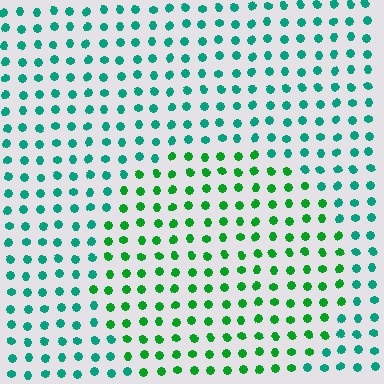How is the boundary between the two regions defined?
The boundary is defined purely by a slight shift in hue (about 37 degrees). Spacing, size, and orientation are identical on both sides.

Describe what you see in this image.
The image is filled with small teal elements in a uniform arrangement. A circle-shaped region is visible where the elements are tinted to a slightly different hue, forming a subtle color boundary.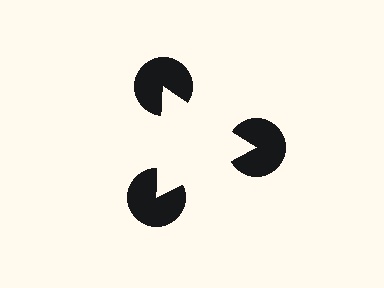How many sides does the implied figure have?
3 sides.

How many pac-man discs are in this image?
There are 3 — one at each vertex of the illusory triangle.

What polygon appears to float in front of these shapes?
An illusory triangle — its edges are inferred from the aligned wedge cuts in the pac-man discs, not physically drawn.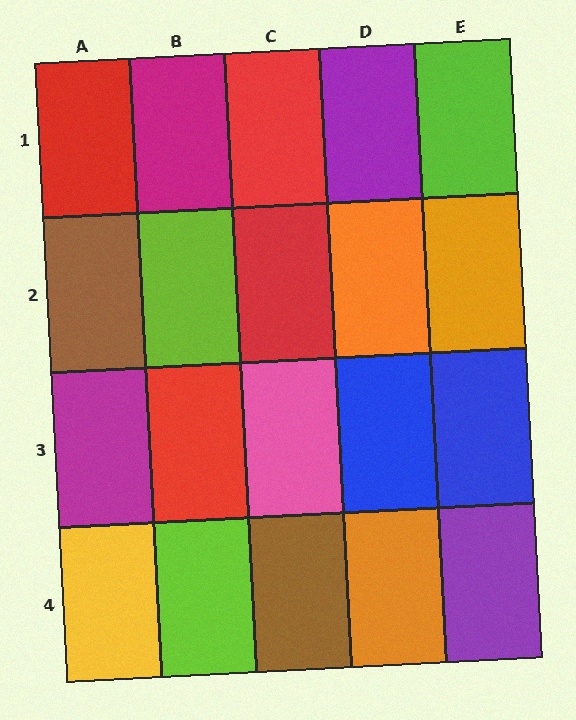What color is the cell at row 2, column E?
Orange.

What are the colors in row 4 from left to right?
Yellow, lime, brown, orange, purple.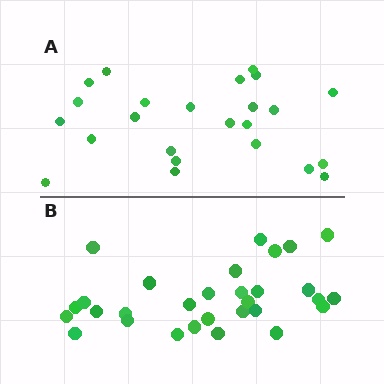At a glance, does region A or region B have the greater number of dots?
Region B (the bottom region) has more dots.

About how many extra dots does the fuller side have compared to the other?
Region B has about 6 more dots than region A.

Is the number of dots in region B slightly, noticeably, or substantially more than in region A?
Region B has noticeably more, but not dramatically so. The ratio is roughly 1.2 to 1.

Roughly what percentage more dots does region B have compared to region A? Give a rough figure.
About 25% more.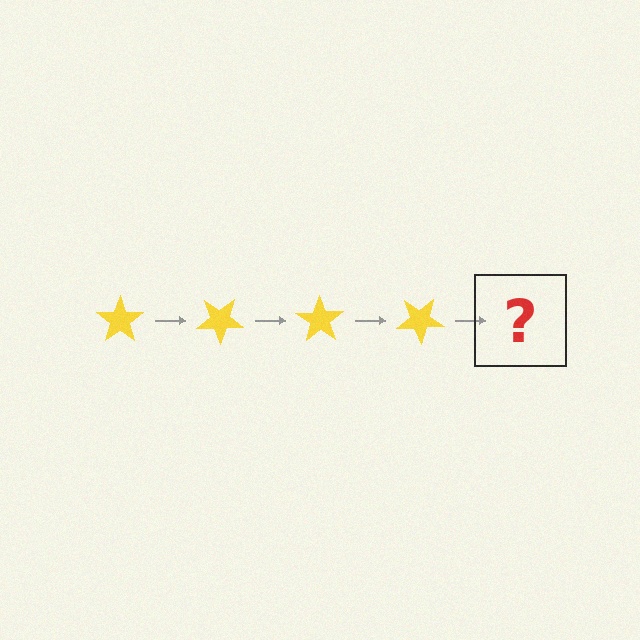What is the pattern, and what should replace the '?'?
The pattern is that the star rotates 35 degrees each step. The '?' should be a yellow star rotated 140 degrees.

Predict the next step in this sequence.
The next step is a yellow star rotated 140 degrees.